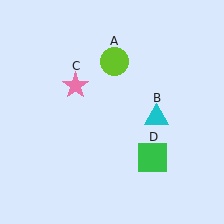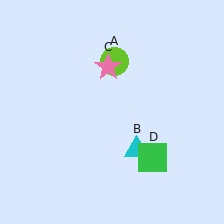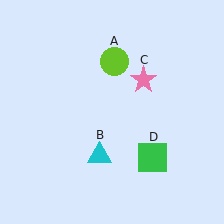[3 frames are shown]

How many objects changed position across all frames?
2 objects changed position: cyan triangle (object B), pink star (object C).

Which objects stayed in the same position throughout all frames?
Lime circle (object A) and green square (object D) remained stationary.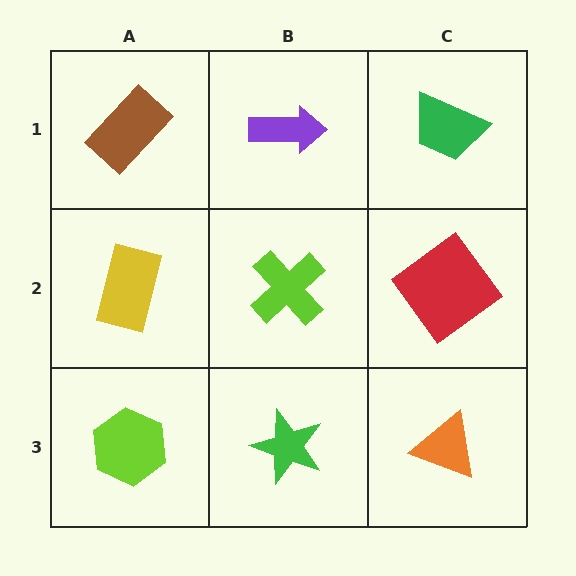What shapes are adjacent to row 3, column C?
A red diamond (row 2, column C), a green star (row 3, column B).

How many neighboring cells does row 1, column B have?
3.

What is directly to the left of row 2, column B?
A yellow rectangle.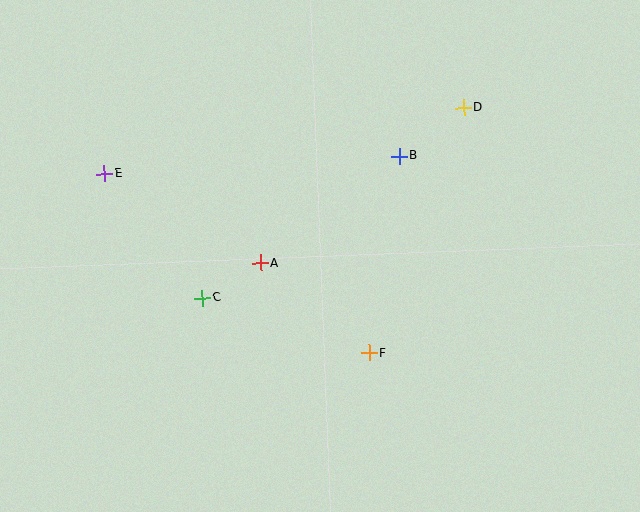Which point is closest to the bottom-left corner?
Point C is closest to the bottom-left corner.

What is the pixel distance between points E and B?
The distance between E and B is 295 pixels.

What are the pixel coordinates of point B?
Point B is at (399, 156).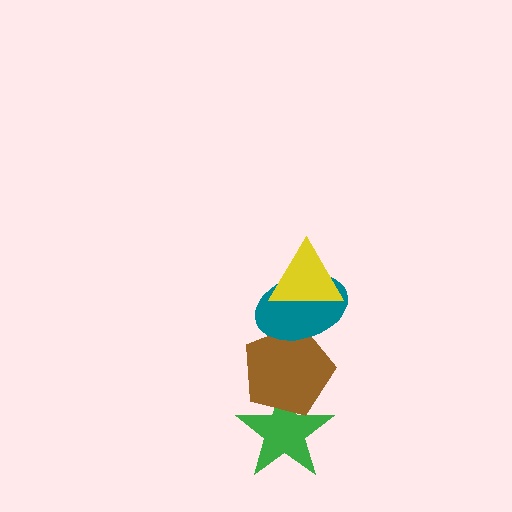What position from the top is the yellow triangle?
The yellow triangle is 1st from the top.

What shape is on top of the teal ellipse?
The yellow triangle is on top of the teal ellipse.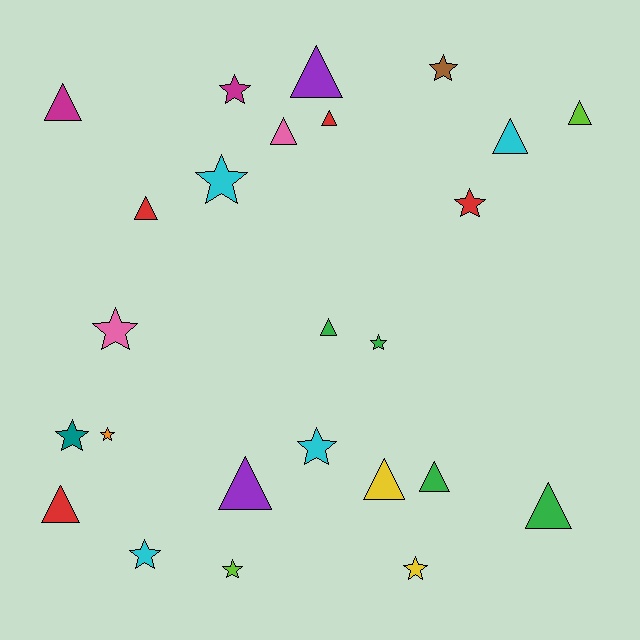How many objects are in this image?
There are 25 objects.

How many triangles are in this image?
There are 13 triangles.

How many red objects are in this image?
There are 4 red objects.